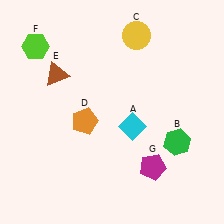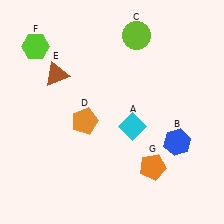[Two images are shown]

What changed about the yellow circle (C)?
In Image 1, C is yellow. In Image 2, it changed to lime.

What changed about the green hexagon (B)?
In Image 1, B is green. In Image 2, it changed to blue.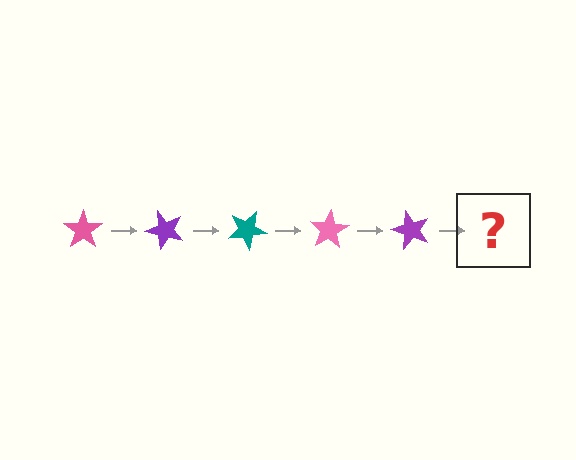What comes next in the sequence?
The next element should be a teal star, rotated 250 degrees from the start.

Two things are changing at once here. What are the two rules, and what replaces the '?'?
The two rules are that it rotates 50 degrees each step and the color cycles through pink, purple, and teal. The '?' should be a teal star, rotated 250 degrees from the start.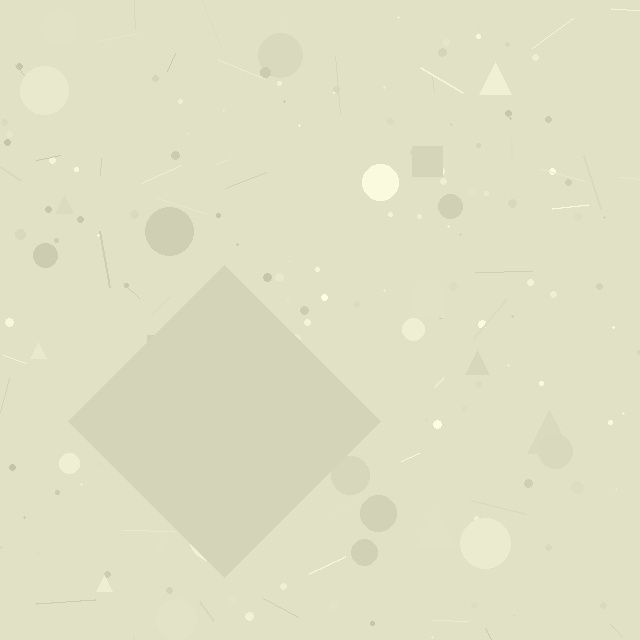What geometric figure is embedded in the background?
A diamond is embedded in the background.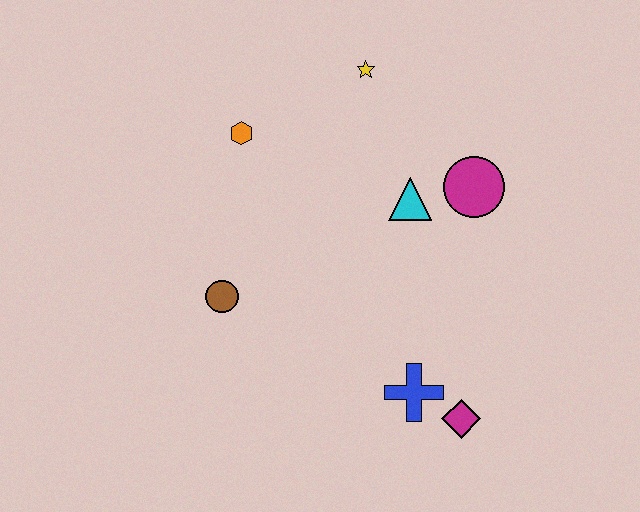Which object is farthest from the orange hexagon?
The magenta diamond is farthest from the orange hexagon.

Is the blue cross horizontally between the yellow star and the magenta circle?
Yes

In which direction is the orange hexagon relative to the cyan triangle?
The orange hexagon is to the left of the cyan triangle.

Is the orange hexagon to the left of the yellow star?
Yes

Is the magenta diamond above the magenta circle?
No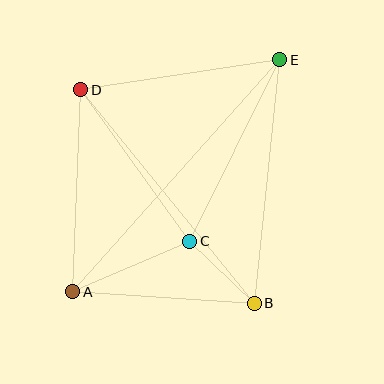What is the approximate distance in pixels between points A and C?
The distance between A and C is approximately 127 pixels.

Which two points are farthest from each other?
Points A and E are farthest from each other.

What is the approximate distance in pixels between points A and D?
The distance between A and D is approximately 202 pixels.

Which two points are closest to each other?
Points B and C are closest to each other.